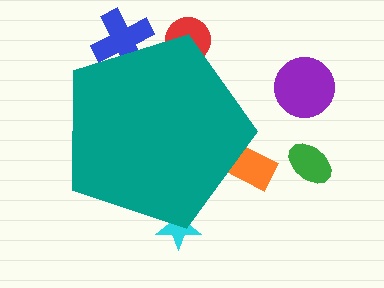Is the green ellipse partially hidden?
No, the green ellipse is fully visible.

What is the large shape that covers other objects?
A teal pentagon.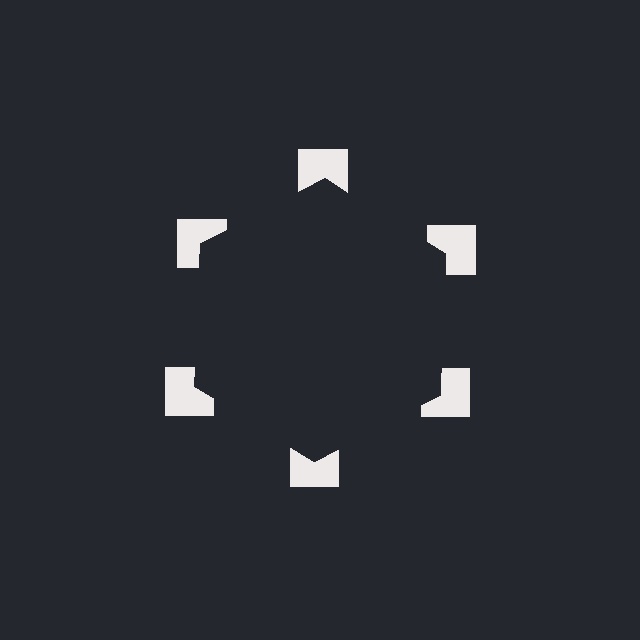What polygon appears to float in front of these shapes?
An illusory hexagon — its edges are inferred from the aligned wedge cuts in the notched squares, not physically drawn.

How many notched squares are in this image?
There are 6 — one at each vertex of the illusory hexagon.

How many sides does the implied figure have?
6 sides.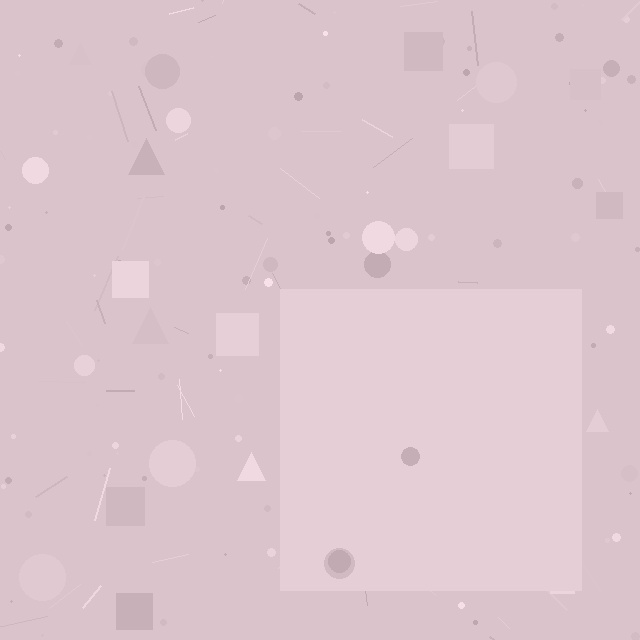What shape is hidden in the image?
A square is hidden in the image.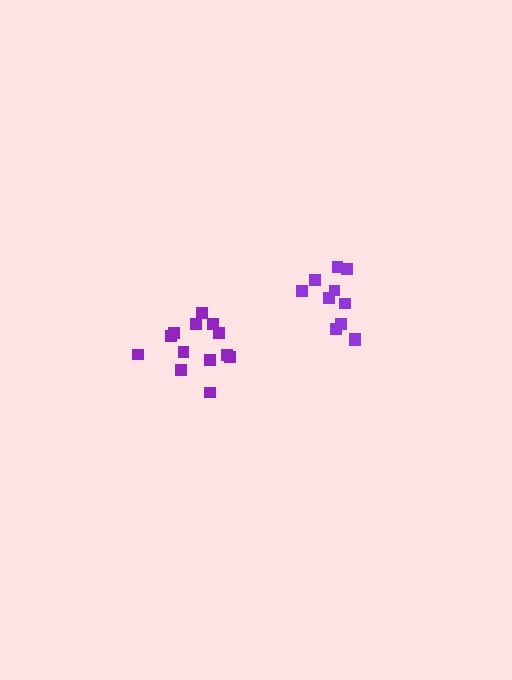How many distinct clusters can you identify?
There are 2 distinct clusters.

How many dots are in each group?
Group 1: 11 dots, Group 2: 13 dots (24 total).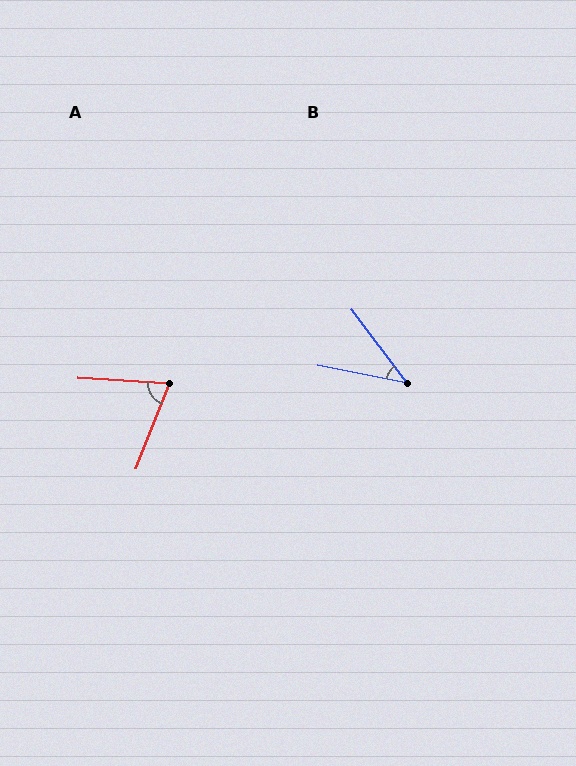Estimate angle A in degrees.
Approximately 72 degrees.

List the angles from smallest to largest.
B (42°), A (72°).